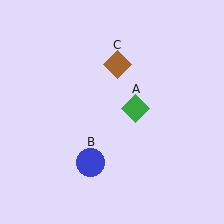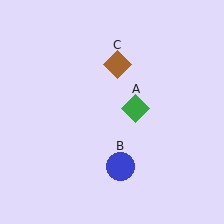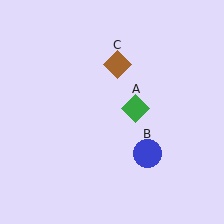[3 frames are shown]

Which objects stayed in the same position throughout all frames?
Green diamond (object A) and brown diamond (object C) remained stationary.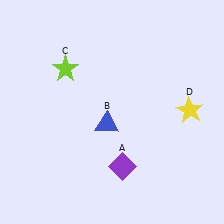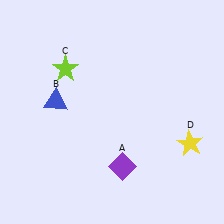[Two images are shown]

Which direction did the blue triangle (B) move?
The blue triangle (B) moved left.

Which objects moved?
The objects that moved are: the blue triangle (B), the yellow star (D).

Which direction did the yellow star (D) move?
The yellow star (D) moved down.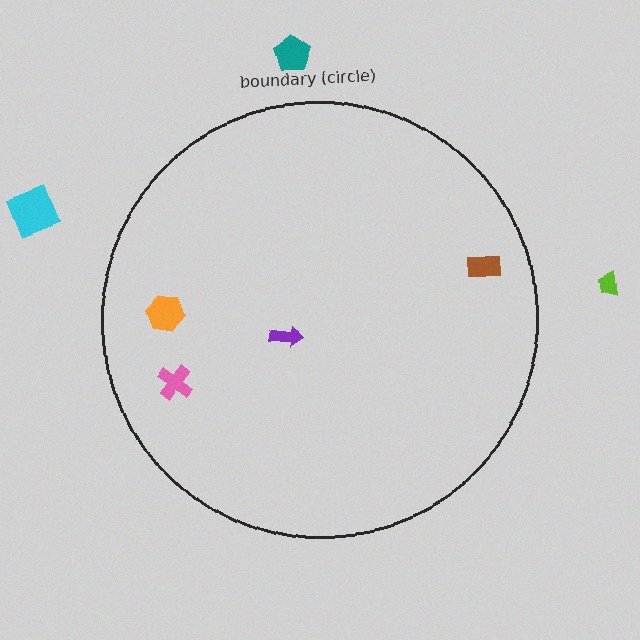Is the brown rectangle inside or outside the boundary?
Inside.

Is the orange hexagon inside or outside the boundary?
Inside.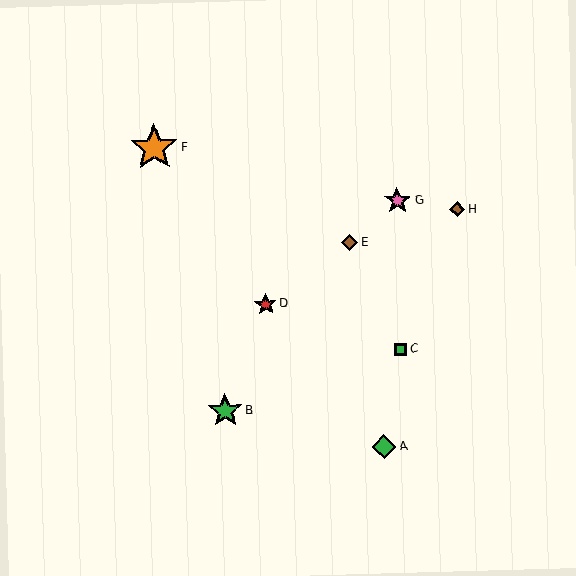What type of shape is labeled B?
Shape B is a green star.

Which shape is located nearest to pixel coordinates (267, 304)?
The red star (labeled D) at (266, 304) is nearest to that location.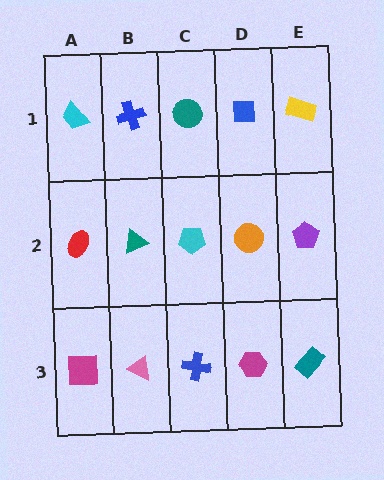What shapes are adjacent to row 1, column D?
An orange circle (row 2, column D), a teal circle (row 1, column C), a yellow rectangle (row 1, column E).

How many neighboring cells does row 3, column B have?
3.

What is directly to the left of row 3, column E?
A magenta hexagon.